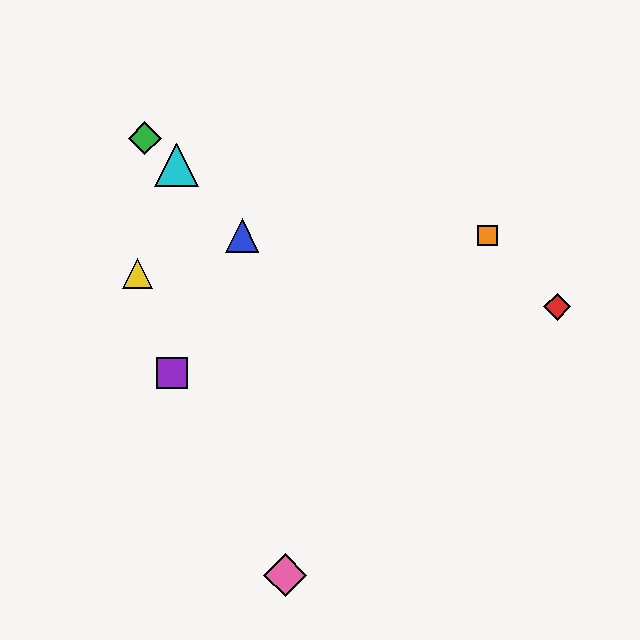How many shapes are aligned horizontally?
2 shapes (the blue triangle, the orange square) are aligned horizontally.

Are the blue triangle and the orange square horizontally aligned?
Yes, both are at y≈236.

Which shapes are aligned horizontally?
The blue triangle, the orange square are aligned horizontally.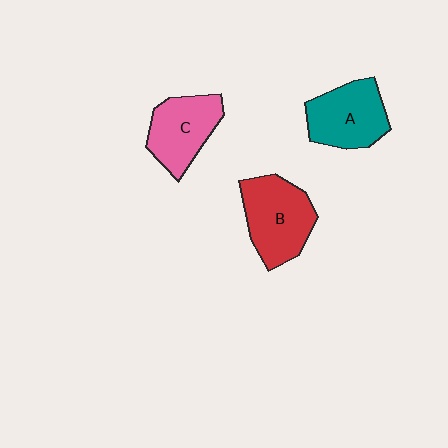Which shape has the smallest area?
Shape C (pink).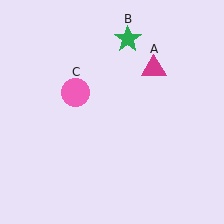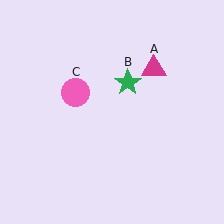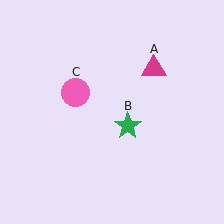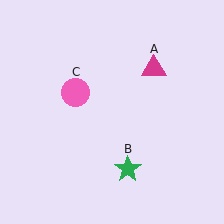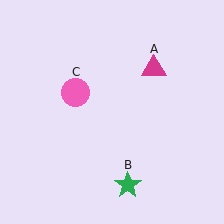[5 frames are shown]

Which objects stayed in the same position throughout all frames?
Magenta triangle (object A) and pink circle (object C) remained stationary.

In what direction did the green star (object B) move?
The green star (object B) moved down.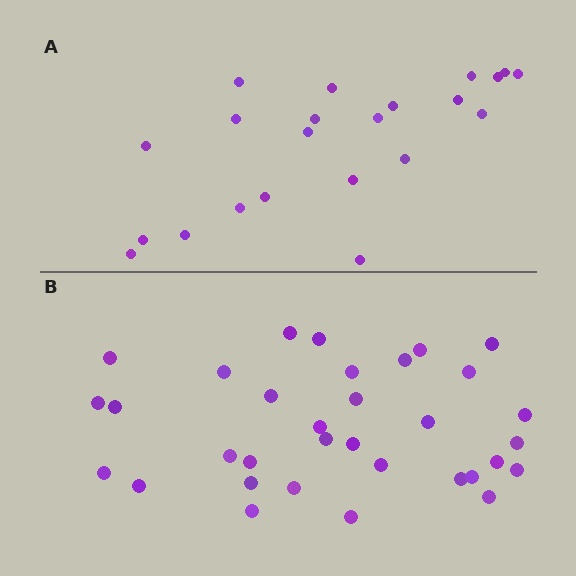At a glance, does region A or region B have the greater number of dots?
Region B (the bottom region) has more dots.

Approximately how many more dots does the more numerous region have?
Region B has roughly 12 or so more dots than region A.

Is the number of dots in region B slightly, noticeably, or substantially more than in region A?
Region B has substantially more. The ratio is roughly 1.5 to 1.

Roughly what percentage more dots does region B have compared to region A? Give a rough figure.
About 50% more.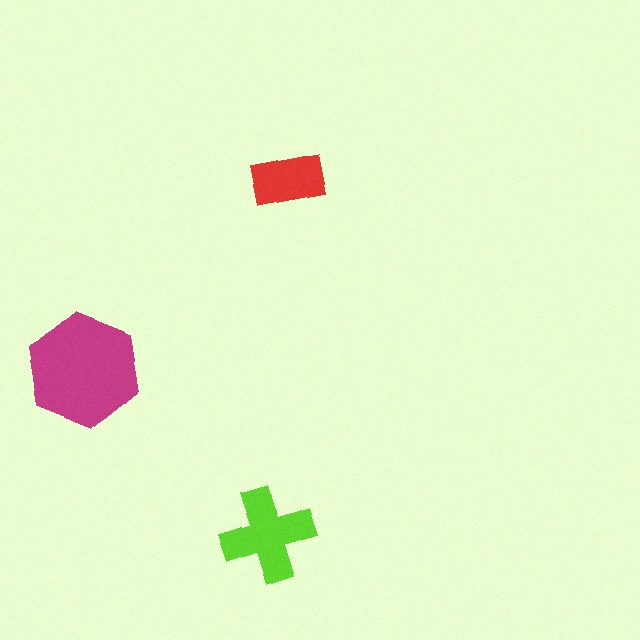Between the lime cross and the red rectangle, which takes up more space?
The lime cross.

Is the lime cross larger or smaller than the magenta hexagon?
Smaller.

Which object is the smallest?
The red rectangle.